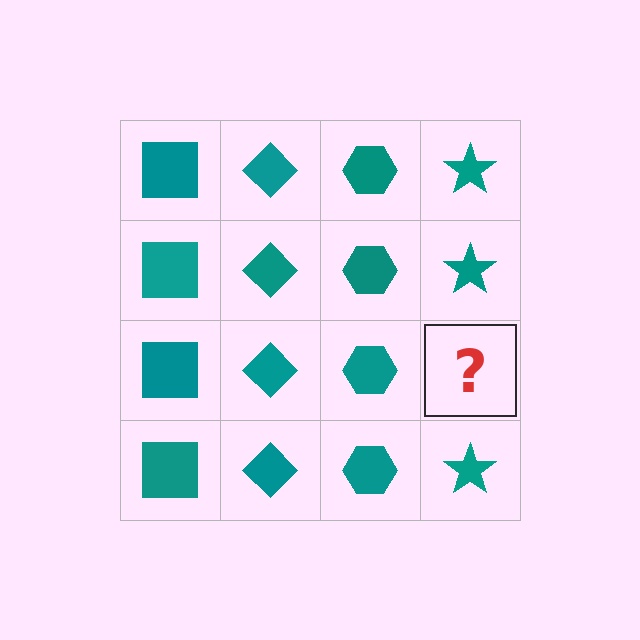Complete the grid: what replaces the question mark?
The question mark should be replaced with a teal star.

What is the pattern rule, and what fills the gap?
The rule is that each column has a consistent shape. The gap should be filled with a teal star.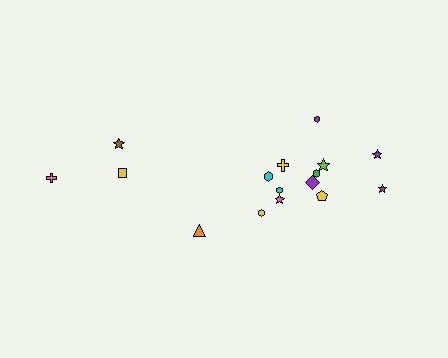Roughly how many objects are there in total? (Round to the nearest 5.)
Roughly 15 objects in total.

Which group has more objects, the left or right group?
The right group.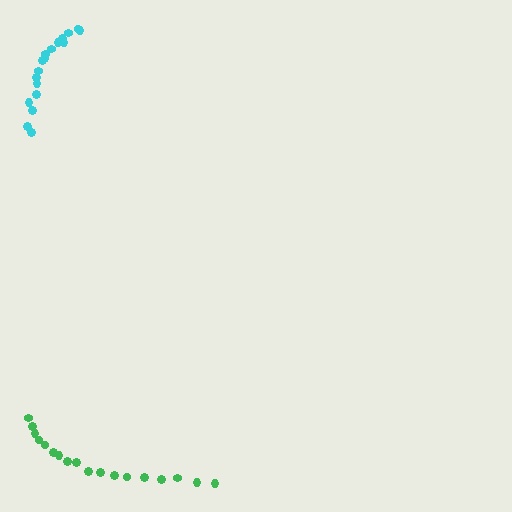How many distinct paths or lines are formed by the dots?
There are 2 distinct paths.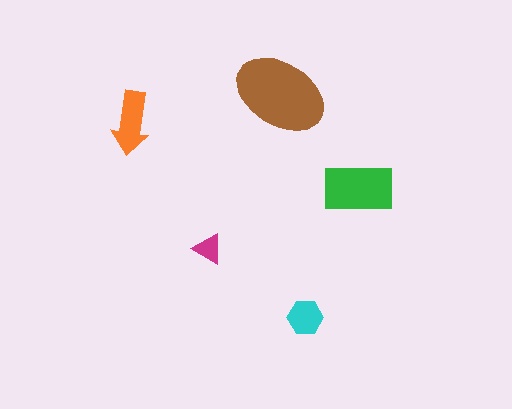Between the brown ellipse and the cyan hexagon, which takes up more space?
The brown ellipse.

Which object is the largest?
The brown ellipse.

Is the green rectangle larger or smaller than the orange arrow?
Larger.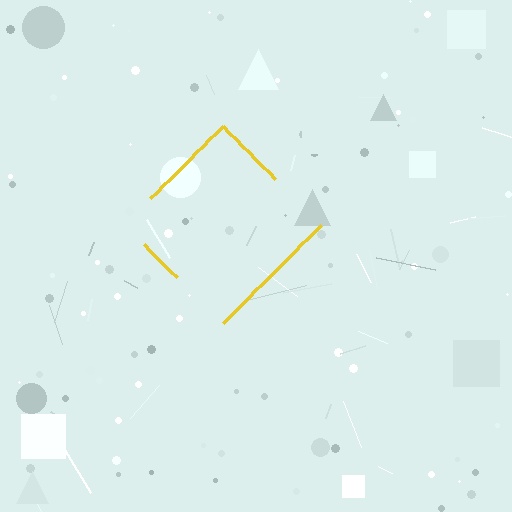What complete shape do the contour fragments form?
The contour fragments form a diamond.